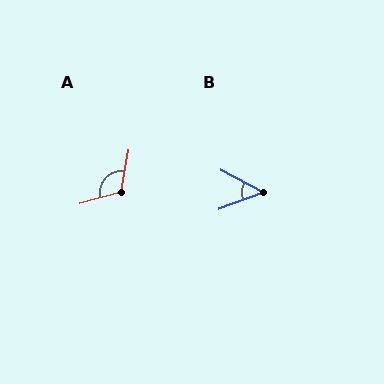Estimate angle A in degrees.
Approximately 115 degrees.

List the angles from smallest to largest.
B (49°), A (115°).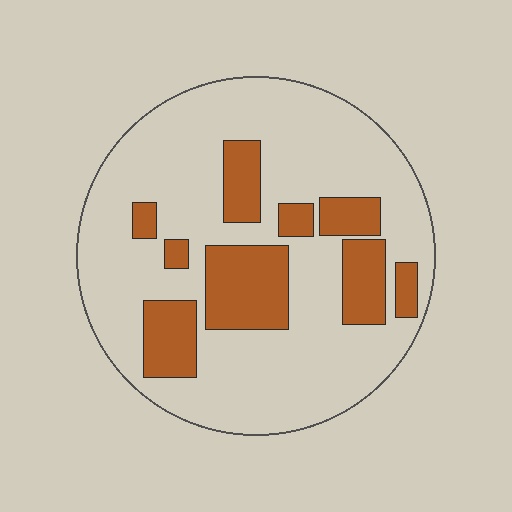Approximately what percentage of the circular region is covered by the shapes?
Approximately 25%.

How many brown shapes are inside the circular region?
9.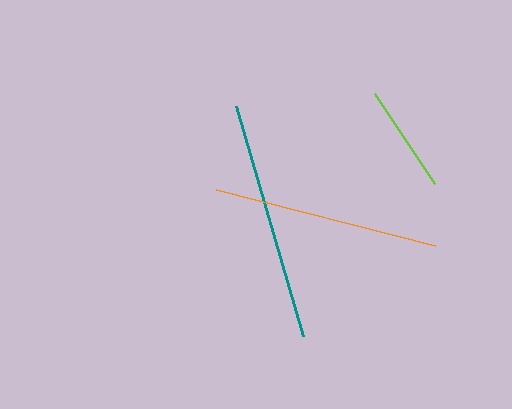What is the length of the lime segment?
The lime segment is approximately 108 pixels long.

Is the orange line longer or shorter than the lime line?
The orange line is longer than the lime line.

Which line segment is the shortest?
The lime line is the shortest at approximately 108 pixels.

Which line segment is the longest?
The teal line is the longest at approximately 241 pixels.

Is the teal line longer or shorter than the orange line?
The teal line is longer than the orange line.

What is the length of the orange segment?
The orange segment is approximately 227 pixels long.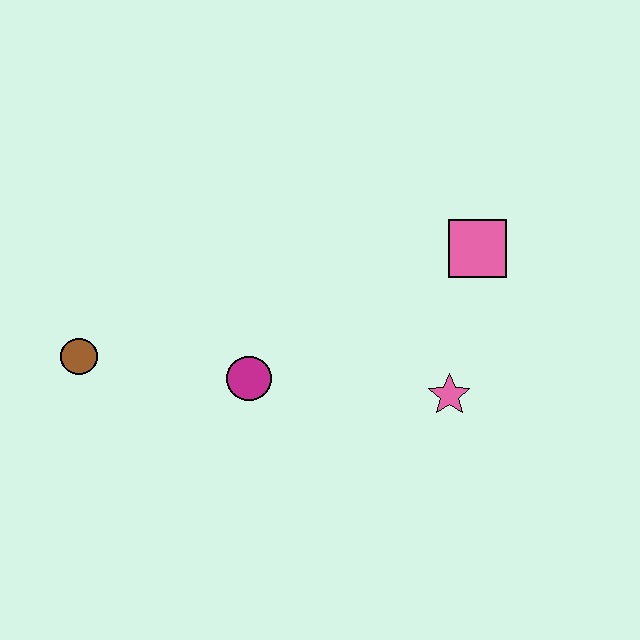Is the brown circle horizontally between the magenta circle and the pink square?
No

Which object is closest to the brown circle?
The magenta circle is closest to the brown circle.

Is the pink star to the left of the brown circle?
No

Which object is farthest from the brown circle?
The pink square is farthest from the brown circle.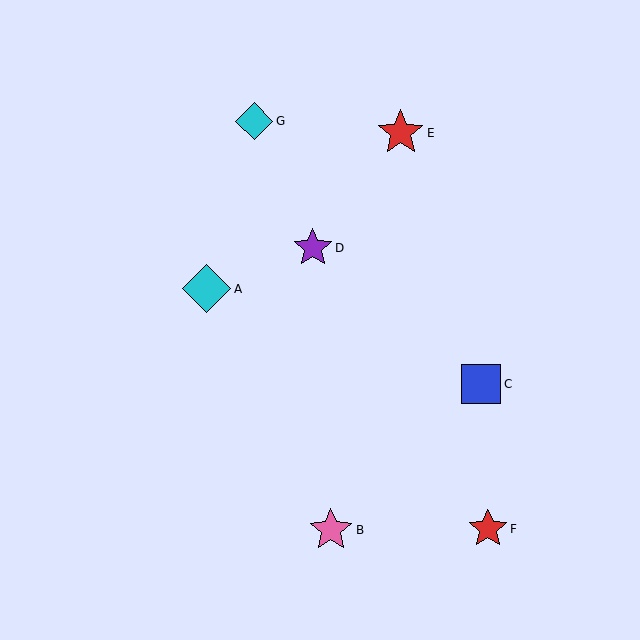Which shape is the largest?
The cyan diamond (labeled A) is the largest.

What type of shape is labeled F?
Shape F is a red star.